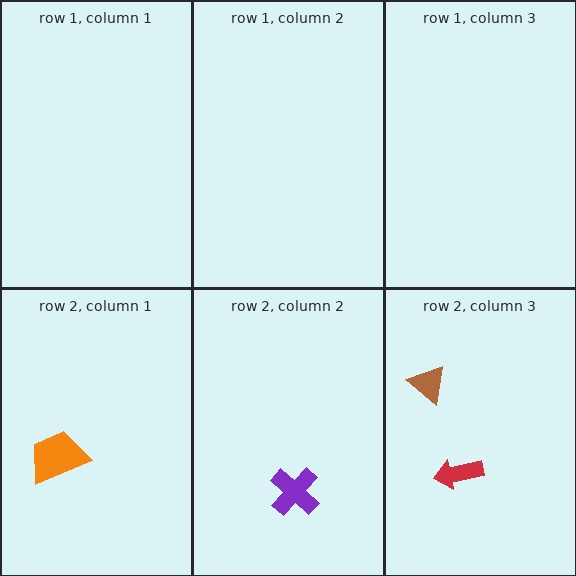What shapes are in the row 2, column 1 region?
The orange trapezoid.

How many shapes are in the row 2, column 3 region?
2.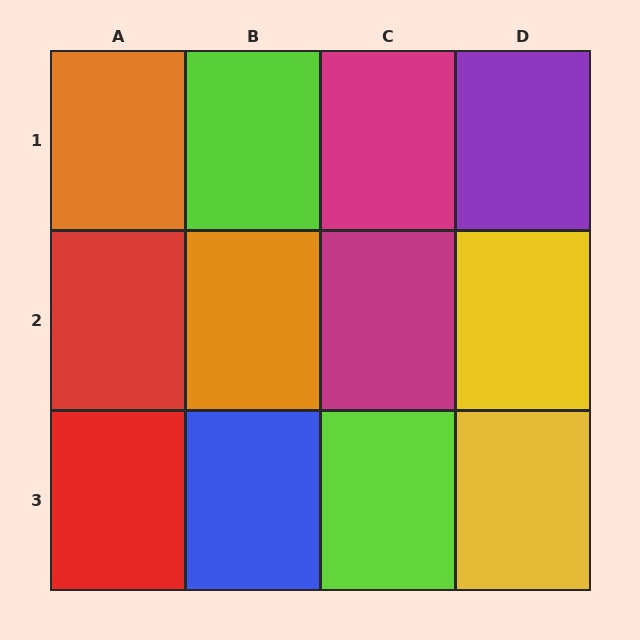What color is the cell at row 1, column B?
Lime.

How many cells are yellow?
2 cells are yellow.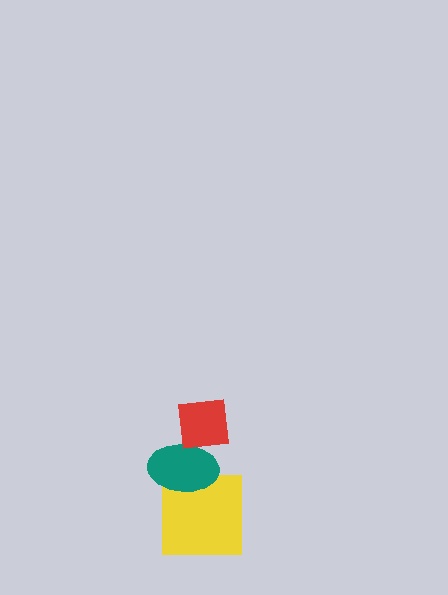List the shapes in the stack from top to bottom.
From top to bottom: the red square, the teal ellipse, the yellow square.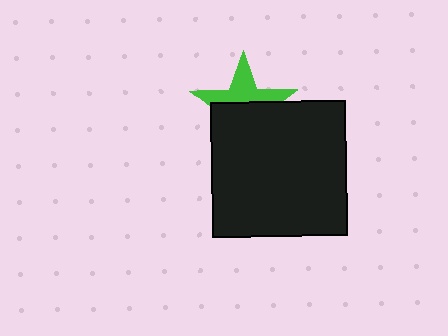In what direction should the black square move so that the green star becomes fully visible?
The black square should move down. That is the shortest direction to clear the overlap and leave the green star fully visible.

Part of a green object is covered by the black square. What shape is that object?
It is a star.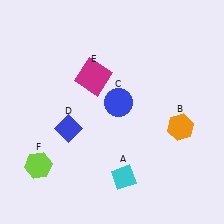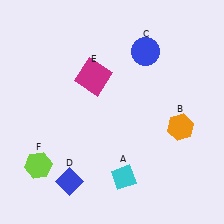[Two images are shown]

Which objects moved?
The objects that moved are: the blue circle (C), the blue diamond (D).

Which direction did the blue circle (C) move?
The blue circle (C) moved up.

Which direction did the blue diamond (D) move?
The blue diamond (D) moved down.